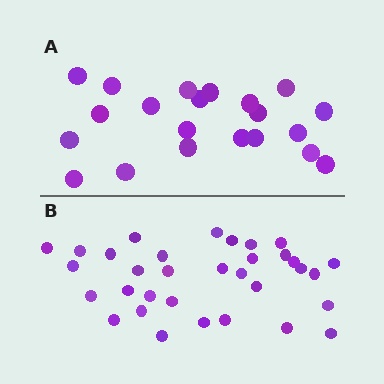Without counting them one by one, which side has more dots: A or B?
Region B (the bottom region) has more dots.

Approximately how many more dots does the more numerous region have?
Region B has roughly 12 or so more dots than region A.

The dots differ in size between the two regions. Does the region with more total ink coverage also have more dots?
No. Region A has more total ink coverage because its dots are larger, but region B actually contains more individual dots. Total area can be misleading — the number of items is what matters here.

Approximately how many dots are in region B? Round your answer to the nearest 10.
About 30 dots. (The exact count is 33, which rounds to 30.)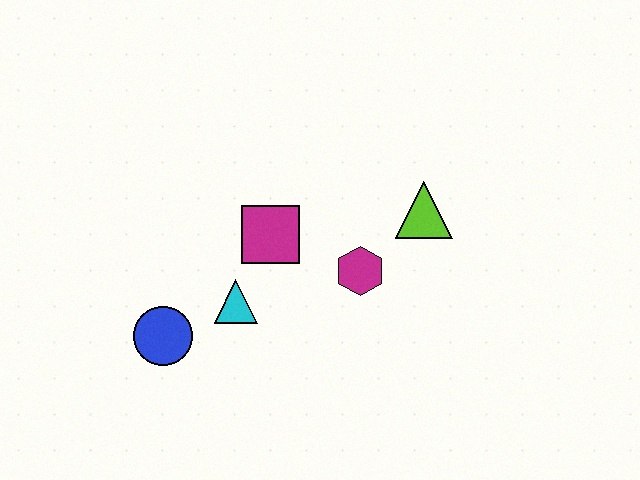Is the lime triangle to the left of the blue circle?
No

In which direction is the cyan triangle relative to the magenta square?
The cyan triangle is below the magenta square.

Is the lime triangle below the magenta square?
No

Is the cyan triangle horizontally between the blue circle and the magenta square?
Yes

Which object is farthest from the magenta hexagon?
The blue circle is farthest from the magenta hexagon.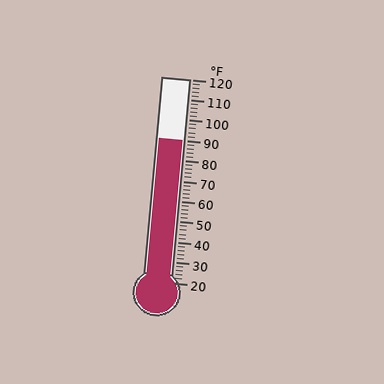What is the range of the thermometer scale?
The thermometer scale ranges from 20°F to 120°F.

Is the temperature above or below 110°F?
The temperature is below 110°F.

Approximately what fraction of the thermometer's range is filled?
The thermometer is filled to approximately 70% of its range.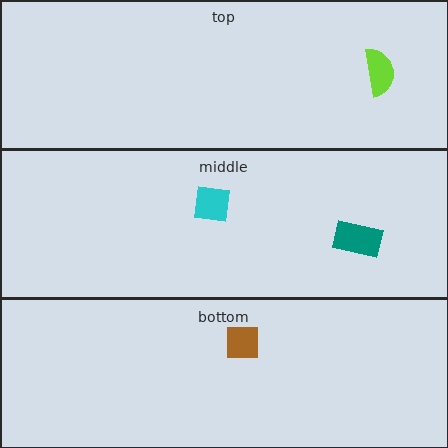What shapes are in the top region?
The lime semicircle.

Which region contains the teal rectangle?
The middle region.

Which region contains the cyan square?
The middle region.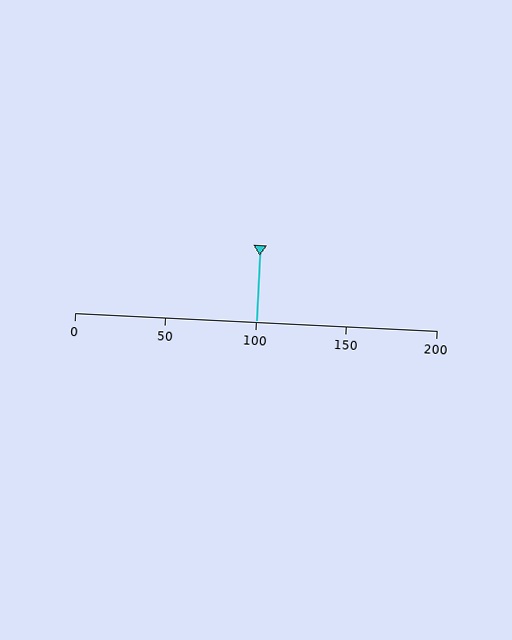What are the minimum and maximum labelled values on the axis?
The axis runs from 0 to 200.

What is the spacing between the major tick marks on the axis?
The major ticks are spaced 50 apart.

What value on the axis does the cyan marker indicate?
The marker indicates approximately 100.